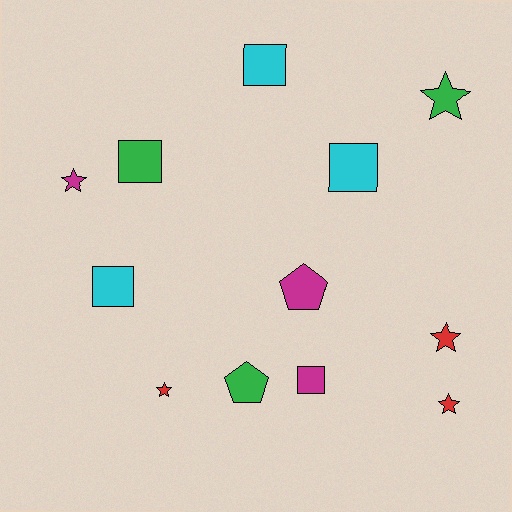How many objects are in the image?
There are 12 objects.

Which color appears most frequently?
Green, with 3 objects.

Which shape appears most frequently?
Star, with 5 objects.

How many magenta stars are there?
There is 1 magenta star.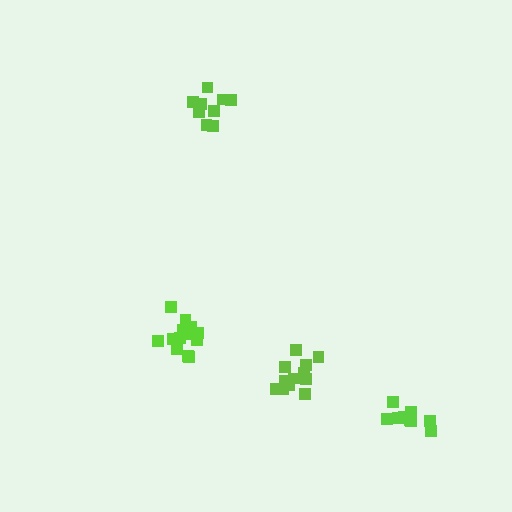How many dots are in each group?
Group 1: 9 dots, Group 2: 13 dots, Group 3: 12 dots, Group 4: 9 dots (43 total).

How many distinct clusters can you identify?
There are 4 distinct clusters.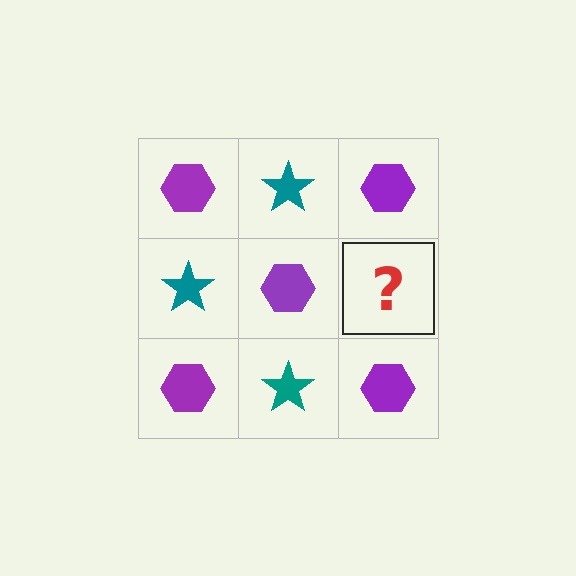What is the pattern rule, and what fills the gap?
The rule is that it alternates purple hexagon and teal star in a checkerboard pattern. The gap should be filled with a teal star.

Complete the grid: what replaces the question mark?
The question mark should be replaced with a teal star.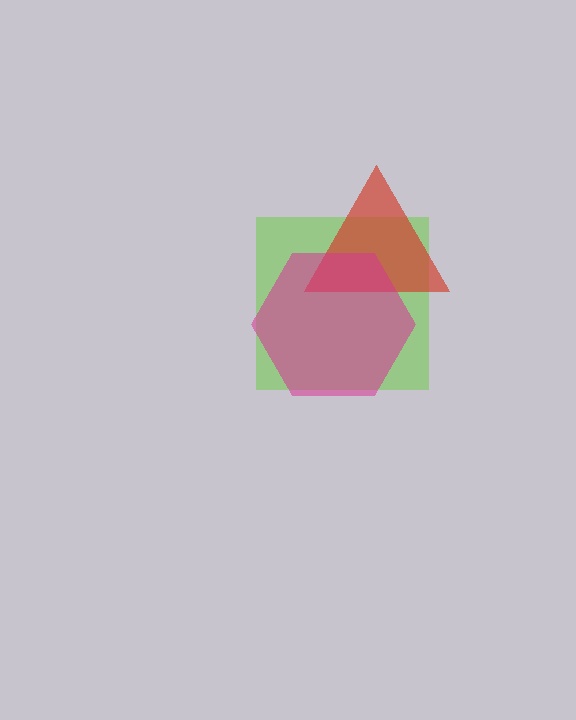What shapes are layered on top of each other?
The layered shapes are: a lime square, a red triangle, a magenta hexagon.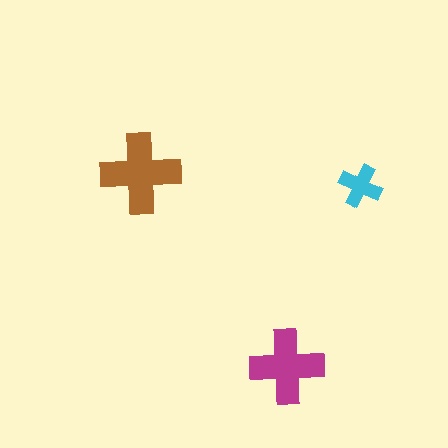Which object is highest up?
The brown cross is topmost.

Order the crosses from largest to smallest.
the brown one, the magenta one, the cyan one.